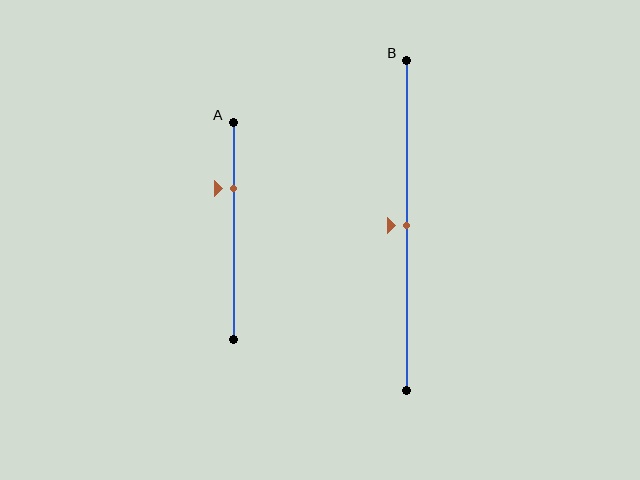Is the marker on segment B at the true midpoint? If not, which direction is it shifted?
Yes, the marker on segment B is at the true midpoint.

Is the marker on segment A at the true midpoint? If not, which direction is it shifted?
No, the marker on segment A is shifted upward by about 19% of the segment length.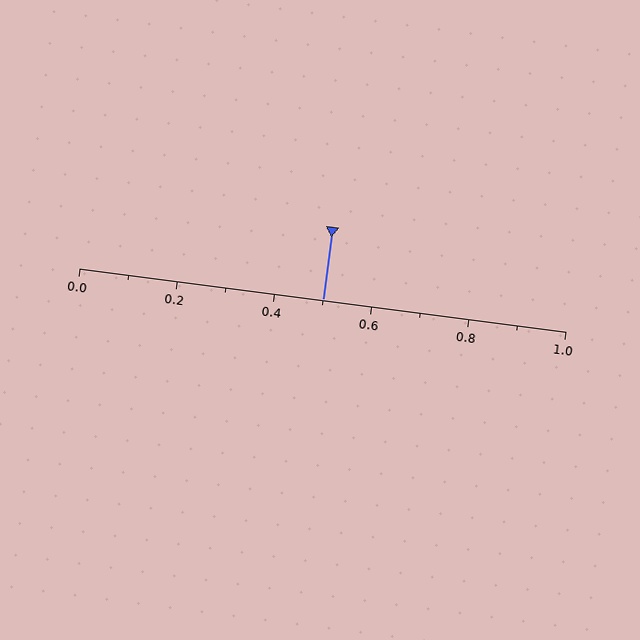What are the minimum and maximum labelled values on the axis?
The axis runs from 0.0 to 1.0.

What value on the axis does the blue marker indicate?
The marker indicates approximately 0.5.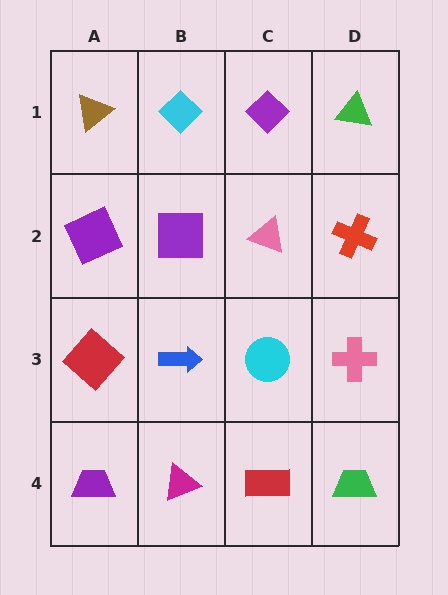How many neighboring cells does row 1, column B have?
3.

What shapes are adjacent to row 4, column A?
A red diamond (row 3, column A), a magenta triangle (row 4, column B).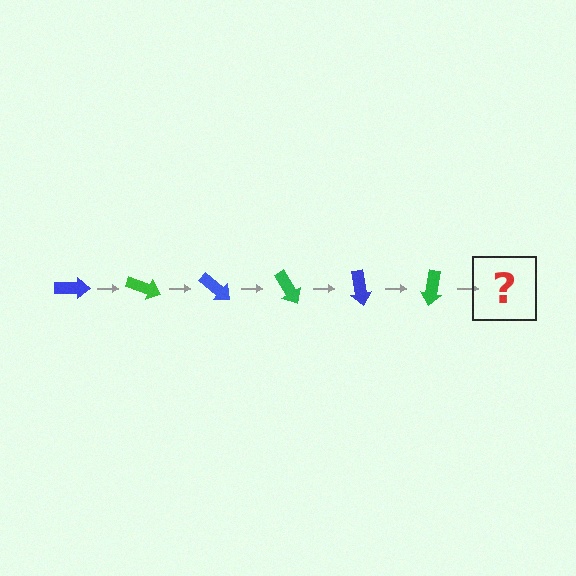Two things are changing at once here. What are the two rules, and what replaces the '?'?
The two rules are that it rotates 20 degrees each step and the color cycles through blue and green. The '?' should be a blue arrow, rotated 120 degrees from the start.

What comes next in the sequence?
The next element should be a blue arrow, rotated 120 degrees from the start.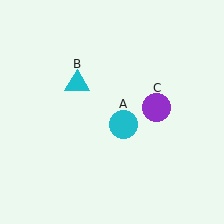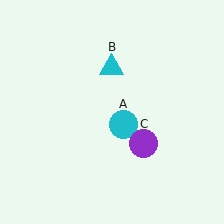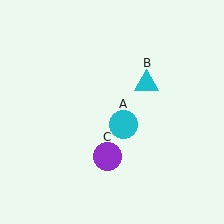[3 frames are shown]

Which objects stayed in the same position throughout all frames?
Cyan circle (object A) remained stationary.